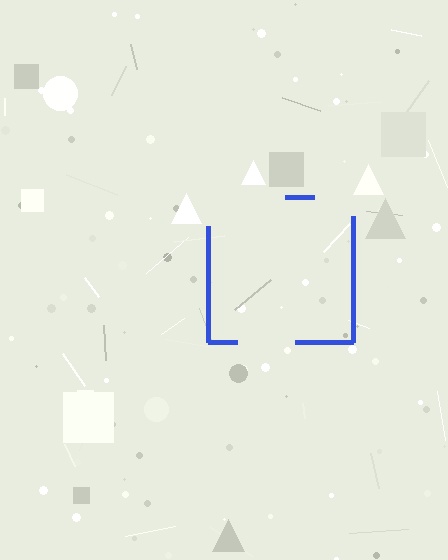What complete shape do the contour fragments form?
The contour fragments form a square.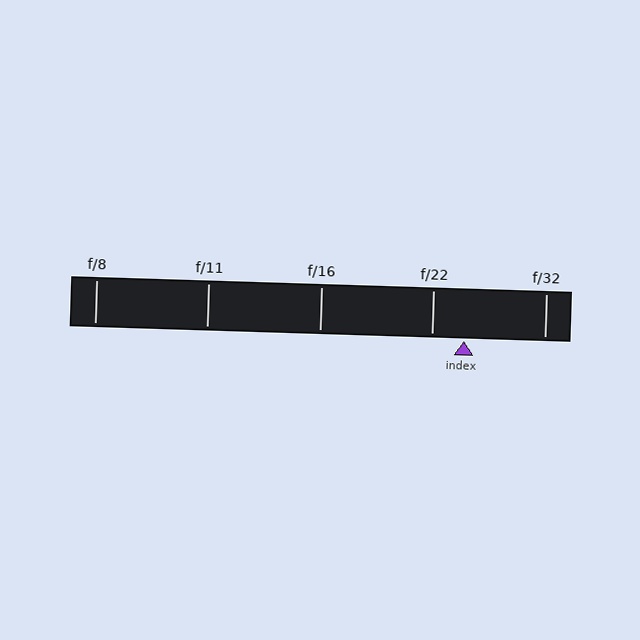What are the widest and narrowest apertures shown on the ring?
The widest aperture shown is f/8 and the narrowest is f/32.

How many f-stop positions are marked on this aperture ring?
There are 5 f-stop positions marked.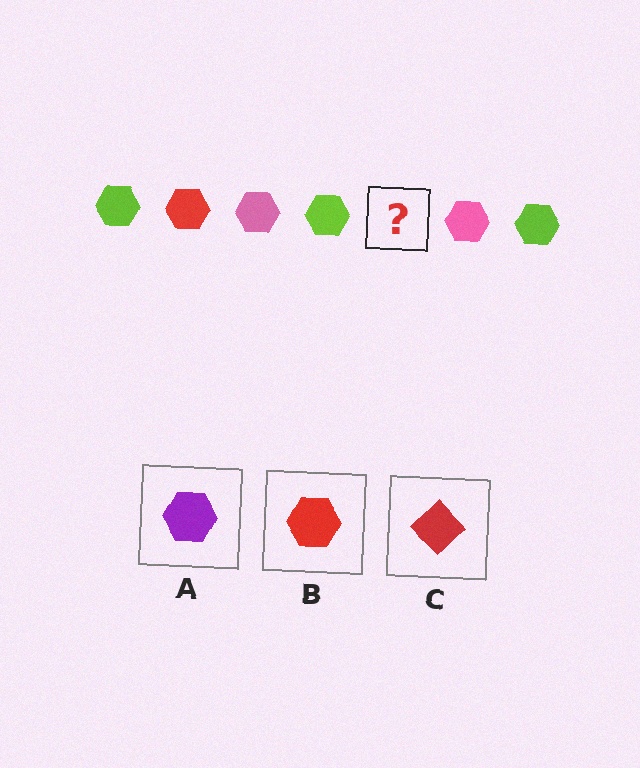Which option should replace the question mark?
Option B.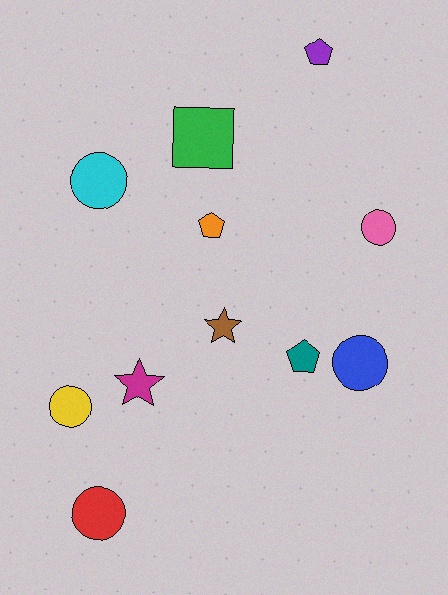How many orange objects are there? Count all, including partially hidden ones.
There is 1 orange object.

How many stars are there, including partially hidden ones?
There are 2 stars.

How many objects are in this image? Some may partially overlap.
There are 11 objects.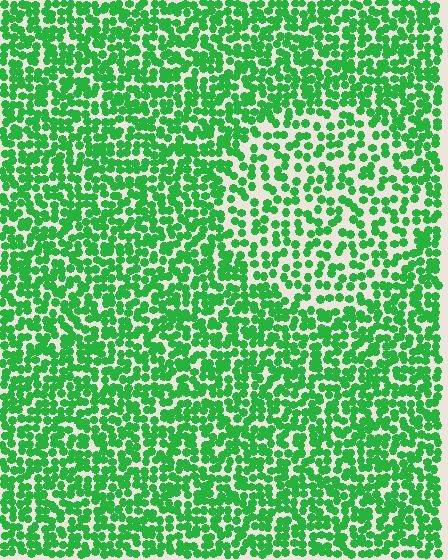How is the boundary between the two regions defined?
The boundary is defined by a change in element density (approximately 1.7x ratio). All elements are the same color, size, and shape.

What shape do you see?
I see a circle.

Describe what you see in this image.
The image contains small green elements arranged at two different densities. A circle-shaped region is visible where the elements are less densely packed than the surrounding area.